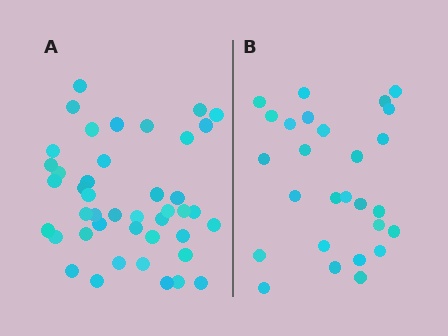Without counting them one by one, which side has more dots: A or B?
Region A (the left region) has more dots.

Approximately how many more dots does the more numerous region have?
Region A has approximately 15 more dots than region B.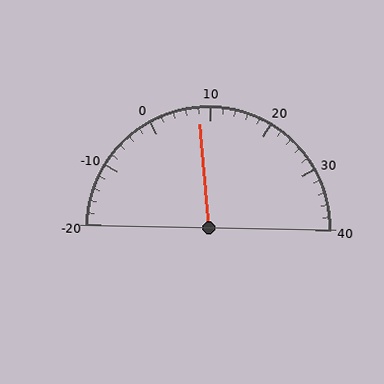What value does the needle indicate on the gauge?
The needle indicates approximately 8.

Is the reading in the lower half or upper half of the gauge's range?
The reading is in the lower half of the range (-20 to 40).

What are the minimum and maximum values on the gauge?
The gauge ranges from -20 to 40.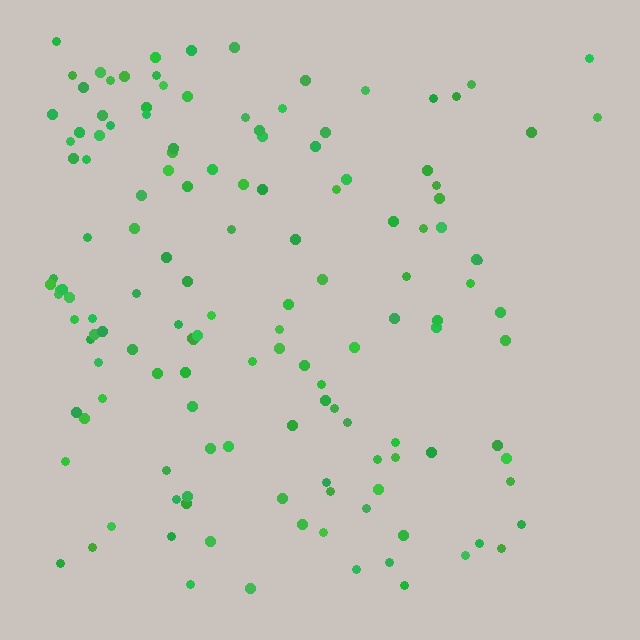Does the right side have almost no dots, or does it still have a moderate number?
Still a moderate number, just noticeably fewer than the left.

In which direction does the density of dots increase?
From right to left, with the left side densest.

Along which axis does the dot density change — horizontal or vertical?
Horizontal.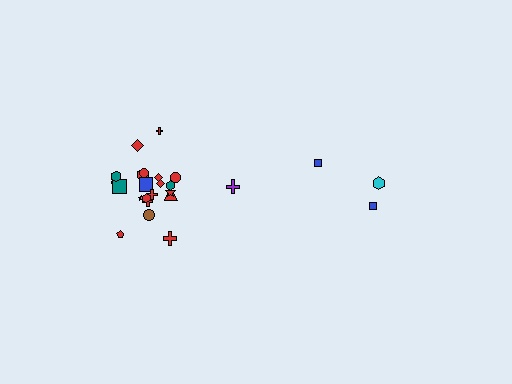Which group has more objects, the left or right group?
The left group.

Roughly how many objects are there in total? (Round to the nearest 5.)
Roughly 25 objects in total.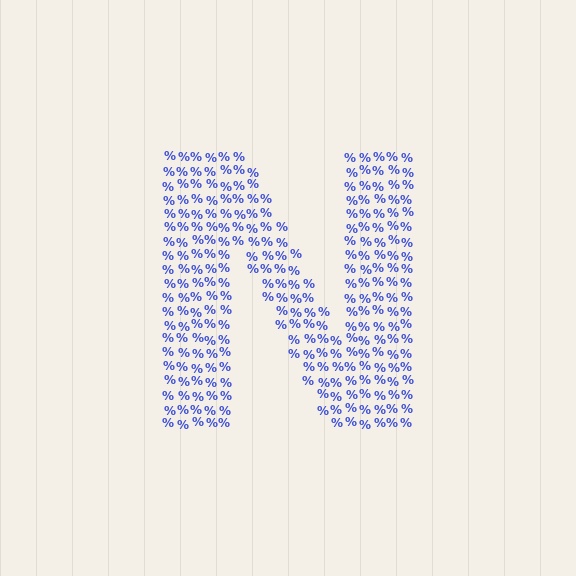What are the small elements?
The small elements are percent signs.